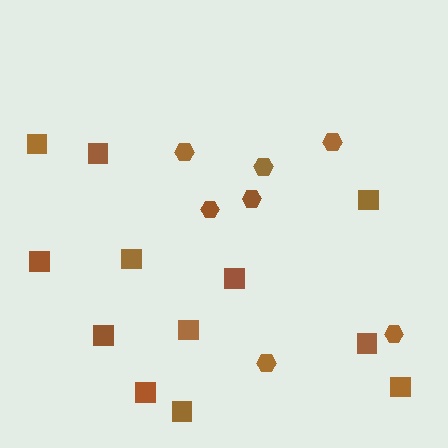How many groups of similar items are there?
There are 2 groups: one group of squares (12) and one group of hexagons (7).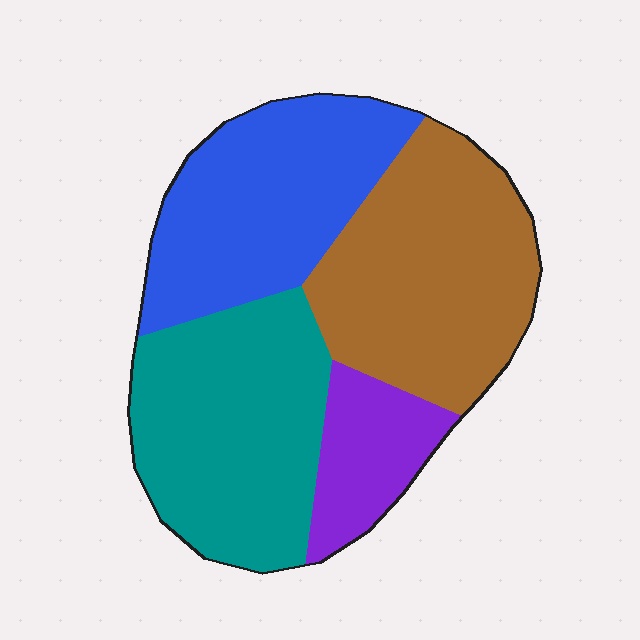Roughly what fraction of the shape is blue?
Blue covers 27% of the shape.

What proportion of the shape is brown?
Brown takes up about one third (1/3) of the shape.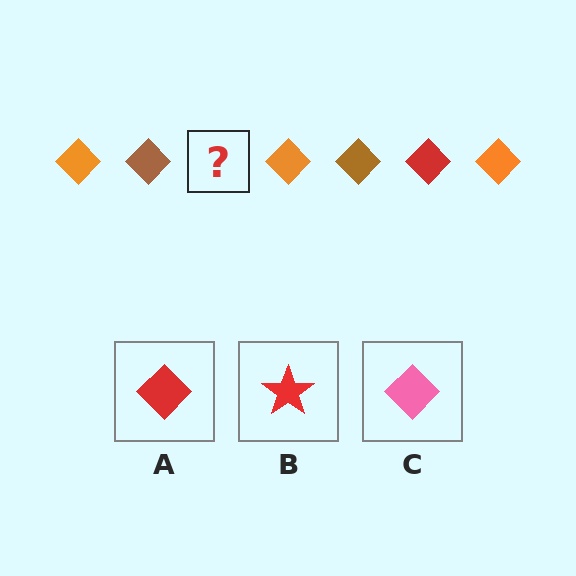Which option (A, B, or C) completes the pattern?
A.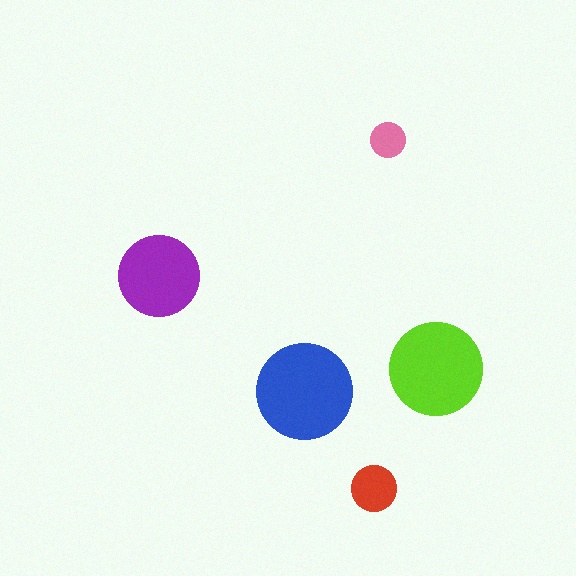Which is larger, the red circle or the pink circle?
The red one.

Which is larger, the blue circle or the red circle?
The blue one.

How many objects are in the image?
There are 5 objects in the image.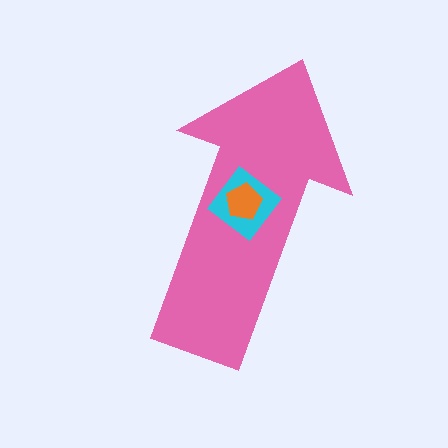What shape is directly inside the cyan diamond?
The orange pentagon.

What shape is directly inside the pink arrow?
The cyan diamond.